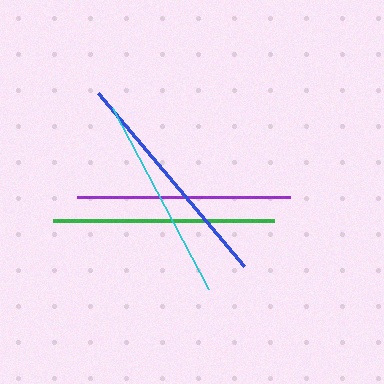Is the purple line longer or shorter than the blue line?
The blue line is longer than the purple line.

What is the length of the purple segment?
The purple segment is approximately 213 pixels long.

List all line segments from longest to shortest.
From longest to shortest: blue, green, purple, cyan.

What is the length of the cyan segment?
The cyan segment is approximately 205 pixels long.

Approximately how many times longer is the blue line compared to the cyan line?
The blue line is approximately 1.1 times the length of the cyan line.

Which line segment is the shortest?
The cyan line is the shortest at approximately 205 pixels.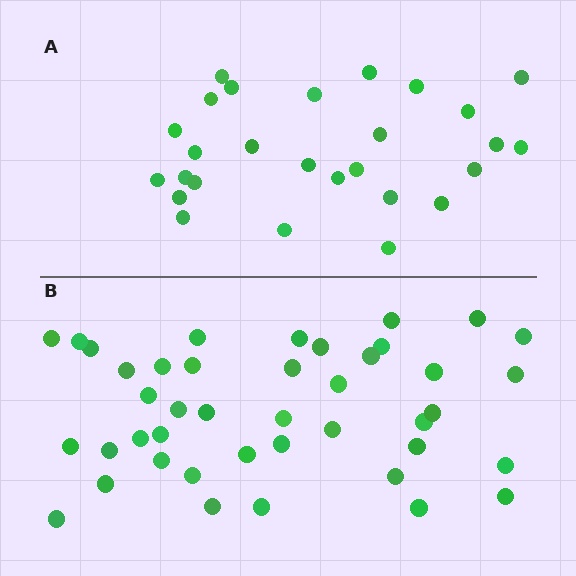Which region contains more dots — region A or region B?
Region B (the bottom region) has more dots.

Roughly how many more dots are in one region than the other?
Region B has approximately 15 more dots than region A.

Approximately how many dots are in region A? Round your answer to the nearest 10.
About 30 dots. (The exact count is 27, which rounds to 30.)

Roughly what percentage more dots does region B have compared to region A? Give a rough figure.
About 55% more.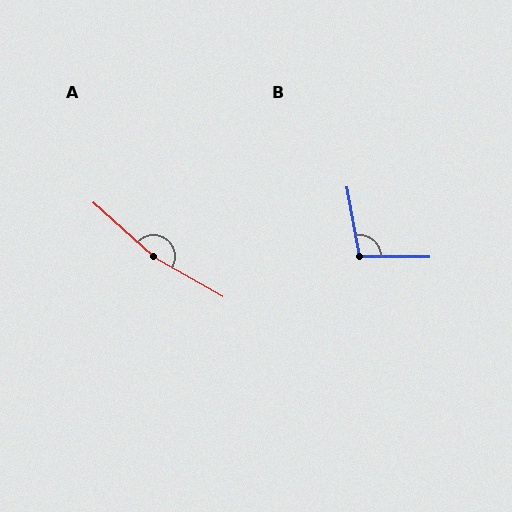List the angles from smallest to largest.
B (100°), A (167°).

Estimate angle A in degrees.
Approximately 167 degrees.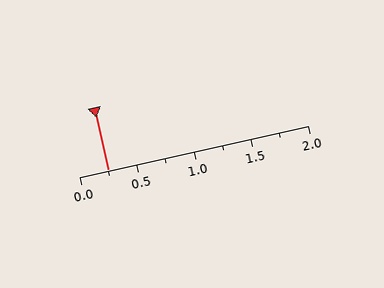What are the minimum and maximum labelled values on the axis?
The axis runs from 0.0 to 2.0.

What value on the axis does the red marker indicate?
The marker indicates approximately 0.25.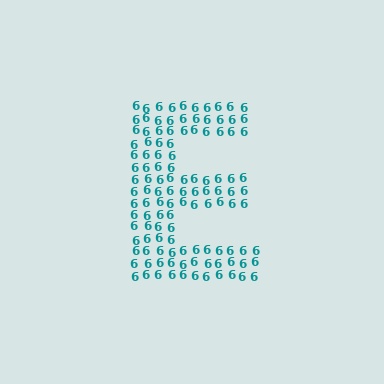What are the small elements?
The small elements are digit 6's.